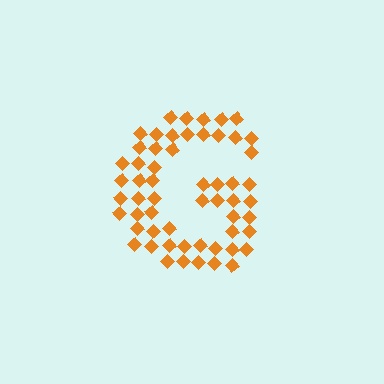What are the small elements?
The small elements are diamonds.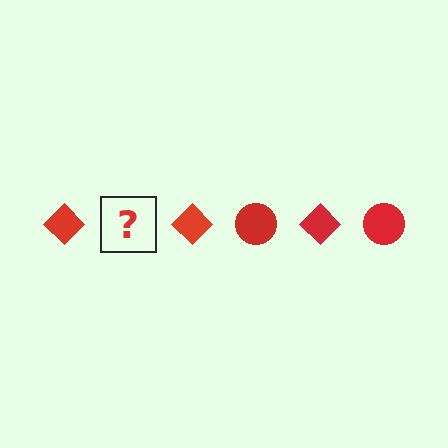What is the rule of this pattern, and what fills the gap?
The rule is that the pattern cycles through diamond, circle shapes in red. The gap should be filled with a red circle.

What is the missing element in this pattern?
The missing element is a red circle.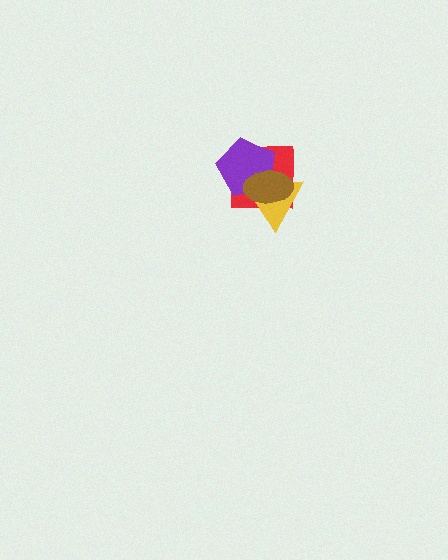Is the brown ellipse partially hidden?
No, no other shape covers it.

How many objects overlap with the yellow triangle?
3 objects overlap with the yellow triangle.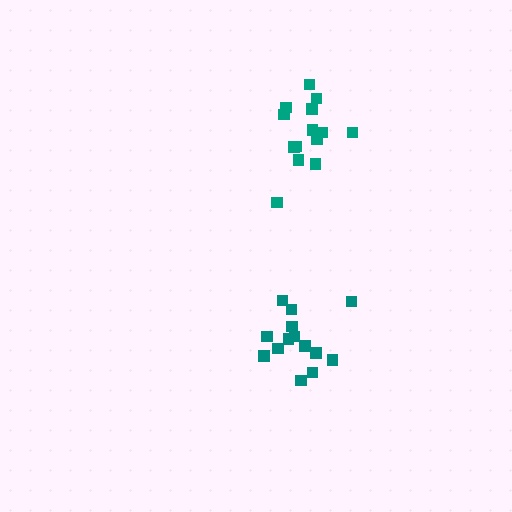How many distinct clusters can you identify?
There are 2 distinct clusters.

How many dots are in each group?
Group 1: 14 dots, Group 2: 14 dots (28 total).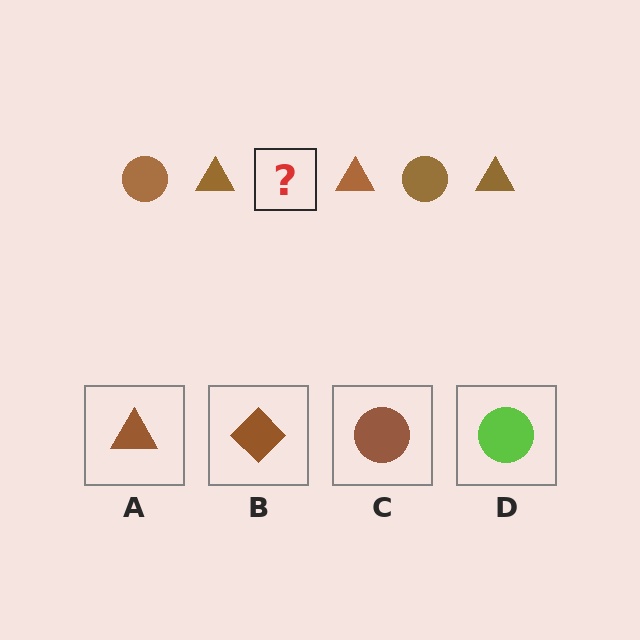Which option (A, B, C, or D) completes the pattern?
C.